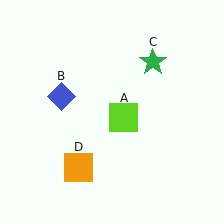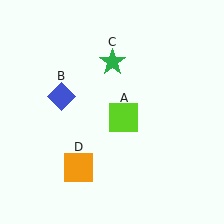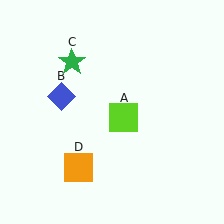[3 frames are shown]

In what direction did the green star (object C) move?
The green star (object C) moved left.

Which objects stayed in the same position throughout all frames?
Lime square (object A) and blue diamond (object B) and orange square (object D) remained stationary.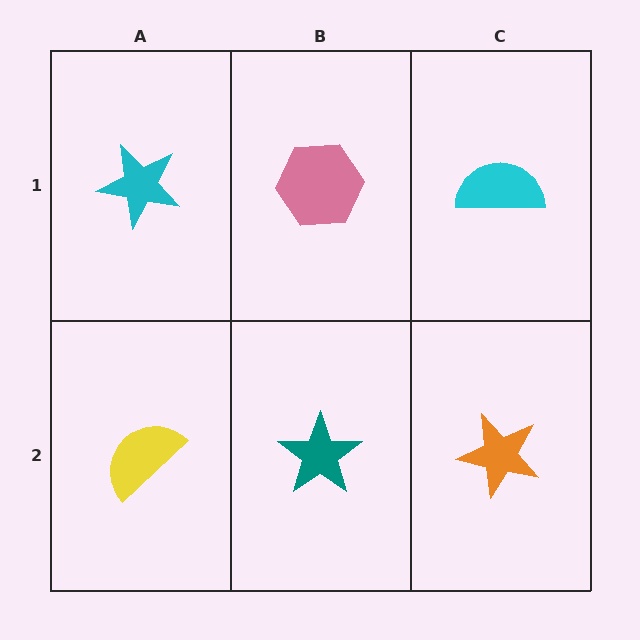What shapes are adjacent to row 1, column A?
A yellow semicircle (row 2, column A), a pink hexagon (row 1, column B).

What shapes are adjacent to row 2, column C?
A cyan semicircle (row 1, column C), a teal star (row 2, column B).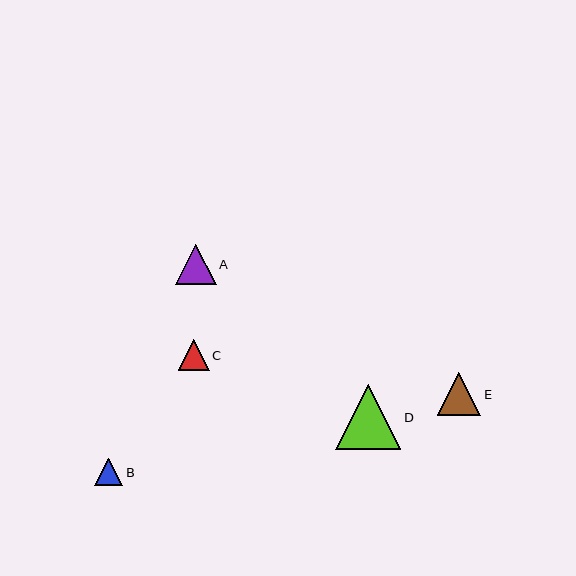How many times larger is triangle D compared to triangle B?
Triangle D is approximately 2.4 times the size of triangle B.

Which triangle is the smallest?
Triangle B is the smallest with a size of approximately 28 pixels.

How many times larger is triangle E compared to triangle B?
Triangle E is approximately 1.6 times the size of triangle B.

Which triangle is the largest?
Triangle D is the largest with a size of approximately 65 pixels.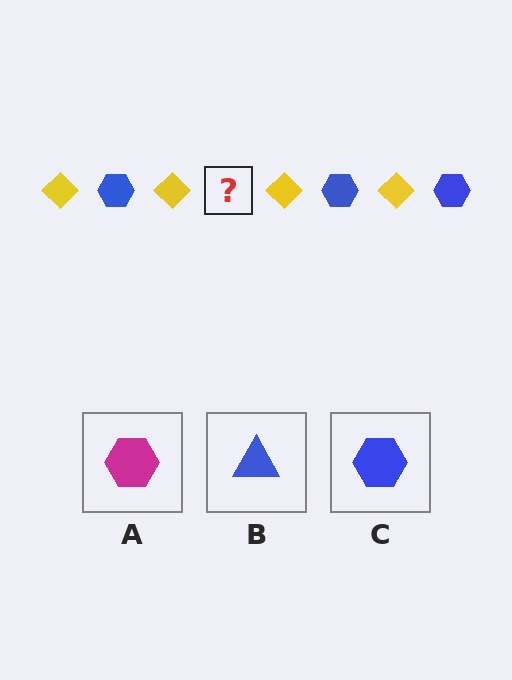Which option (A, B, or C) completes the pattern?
C.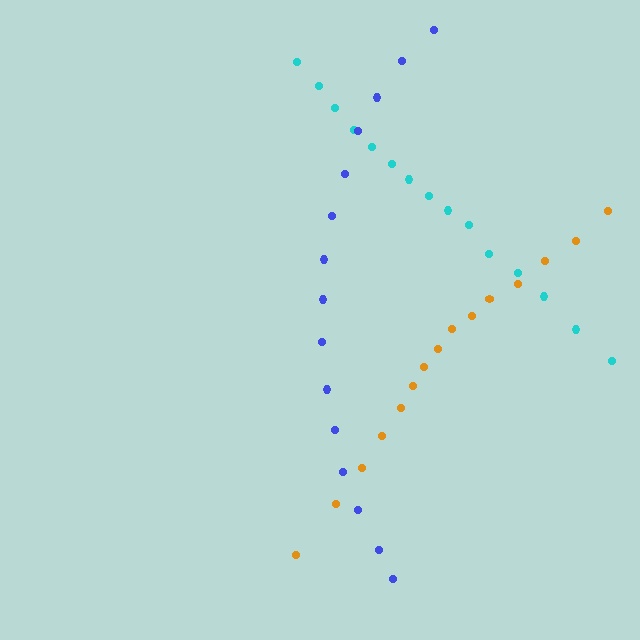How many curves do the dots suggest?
There are 3 distinct paths.